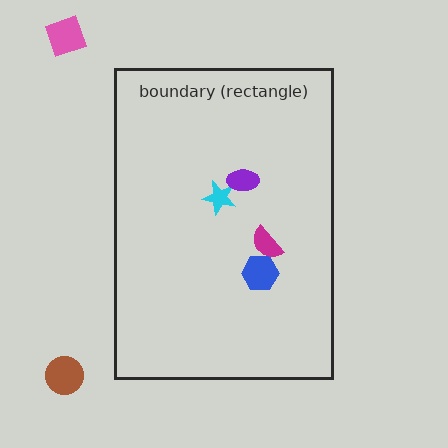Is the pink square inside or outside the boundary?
Outside.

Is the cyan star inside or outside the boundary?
Inside.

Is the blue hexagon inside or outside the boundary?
Inside.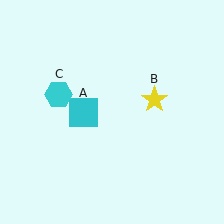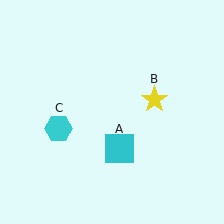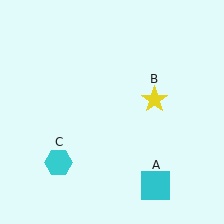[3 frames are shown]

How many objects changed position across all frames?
2 objects changed position: cyan square (object A), cyan hexagon (object C).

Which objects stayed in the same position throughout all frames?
Yellow star (object B) remained stationary.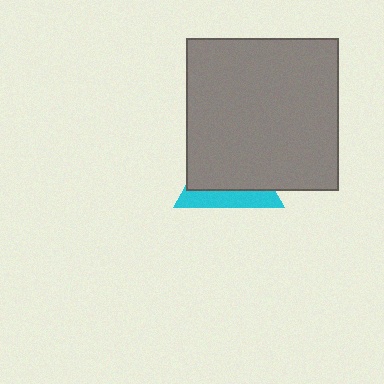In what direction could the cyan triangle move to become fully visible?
The cyan triangle could move down. That would shift it out from behind the gray square entirely.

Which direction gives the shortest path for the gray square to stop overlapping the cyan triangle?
Moving up gives the shortest separation.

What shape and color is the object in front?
The object in front is a gray square.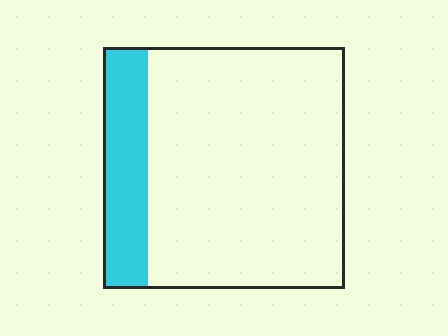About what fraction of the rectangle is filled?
About one fifth (1/5).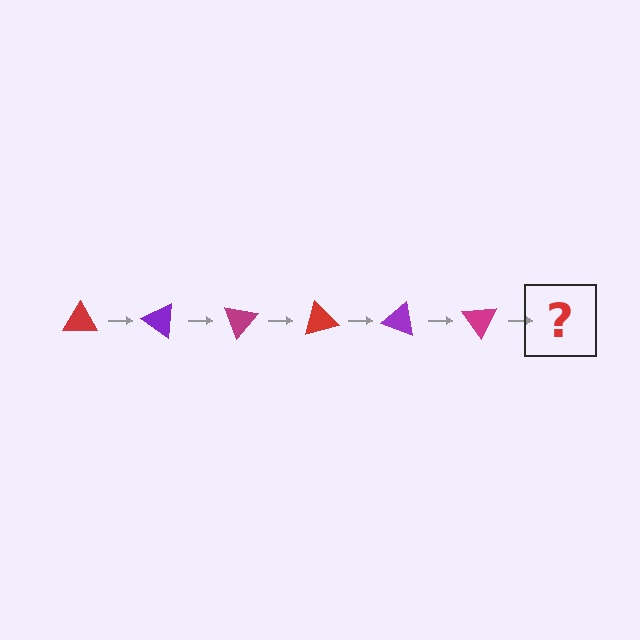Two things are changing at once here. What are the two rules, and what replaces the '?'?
The two rules are that it rotates 35 degrees each step and the color cycles through red, purple, and magenta. The '?' should be a red triangle, rotated 210 degrees from the start.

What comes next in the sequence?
The next element should be a red triangle, rotated 210 degrees from the start.